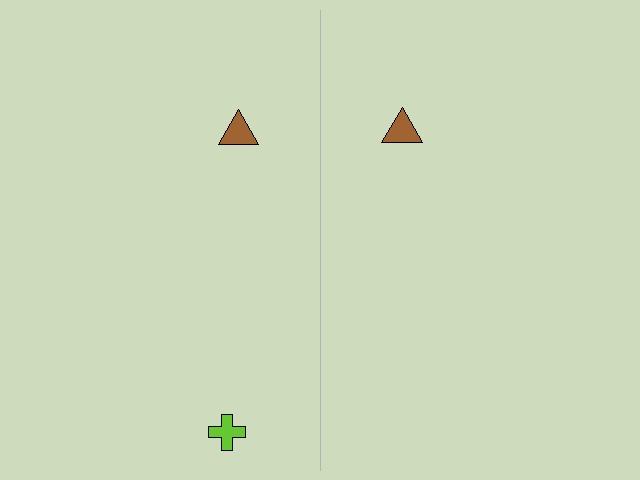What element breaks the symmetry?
A lime cross is missing from the right side.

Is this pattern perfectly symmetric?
No, the pattern is not perfectly symmetric. A lime cross is missing from the right side.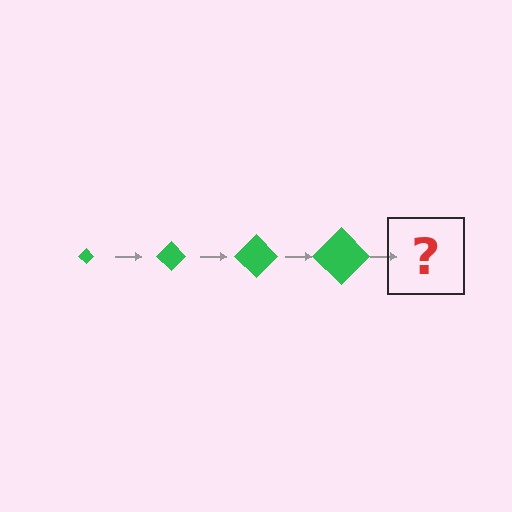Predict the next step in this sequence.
The next step is a green diamond, larger than the previous one.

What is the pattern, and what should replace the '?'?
The pattern is that the diamond gets progressively larger each step. The '?' should be a green diamond, larger than the previous one.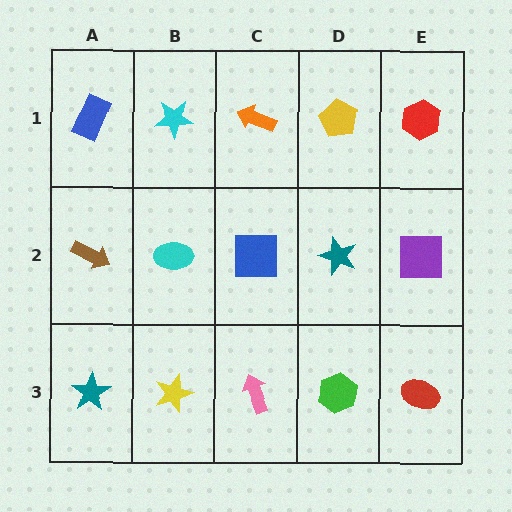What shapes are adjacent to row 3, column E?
A purple square (row 2, column E), a green hexagon (row 3, column D).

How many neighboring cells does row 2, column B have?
4.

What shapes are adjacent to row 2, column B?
A cyan star (row 1, column B), a yellow star (row 3, column B), a brown arrow (row 2, column A), a blue square (row 2, column C).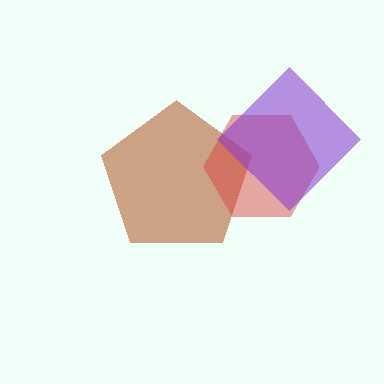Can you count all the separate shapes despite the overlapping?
Yes, there are 3 separate shapes.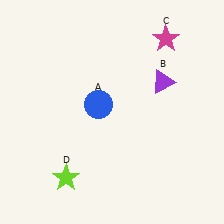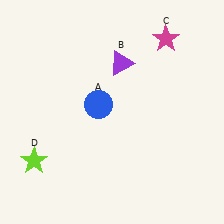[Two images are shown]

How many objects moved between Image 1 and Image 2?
2 objects moved between the two images.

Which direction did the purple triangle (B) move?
The purple triangle (B) moved left.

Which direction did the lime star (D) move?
The lime star (D) moved left.